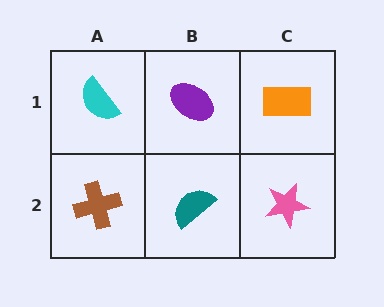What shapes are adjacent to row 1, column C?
A pink star (row 2, column C), a purple ellipse (row 1, column B).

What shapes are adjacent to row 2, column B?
A purple ellipse (row 1, column B), a brown cross (row 2, column A), a pink star (row 2, column C).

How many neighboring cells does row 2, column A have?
2.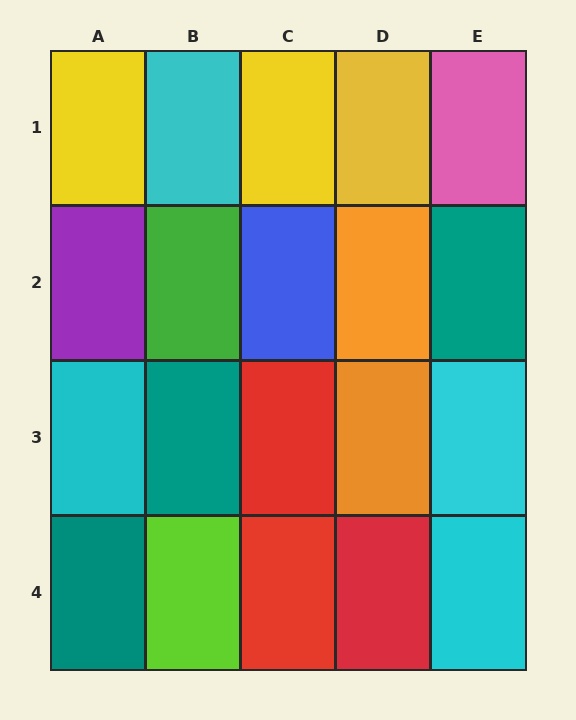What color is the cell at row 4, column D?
Red.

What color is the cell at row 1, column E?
Pink.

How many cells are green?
1 cell is green.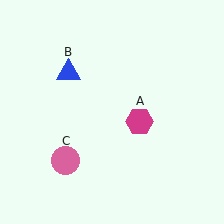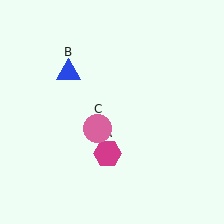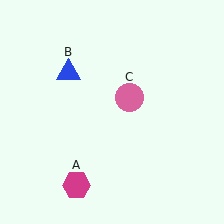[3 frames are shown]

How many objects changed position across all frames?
2 objects changed position: magenta hexagon (object A), pink circle (object C).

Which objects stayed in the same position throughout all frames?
Blue triangle (object B) remained stationary.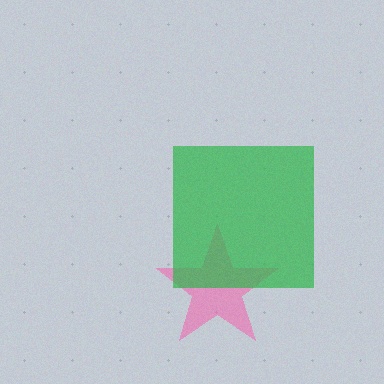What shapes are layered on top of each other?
The layered shapes are: a pink star, a green square.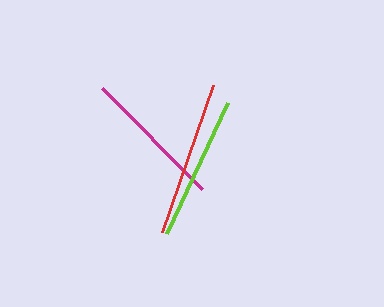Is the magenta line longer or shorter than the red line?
The red line is longer than the magenta line.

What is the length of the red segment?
The red segment is approximately 155 pixels long.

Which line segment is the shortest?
The magenta line is the shortest at approximately 142 pixels.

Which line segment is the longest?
The red line is the longest at approximately 155 pixels.